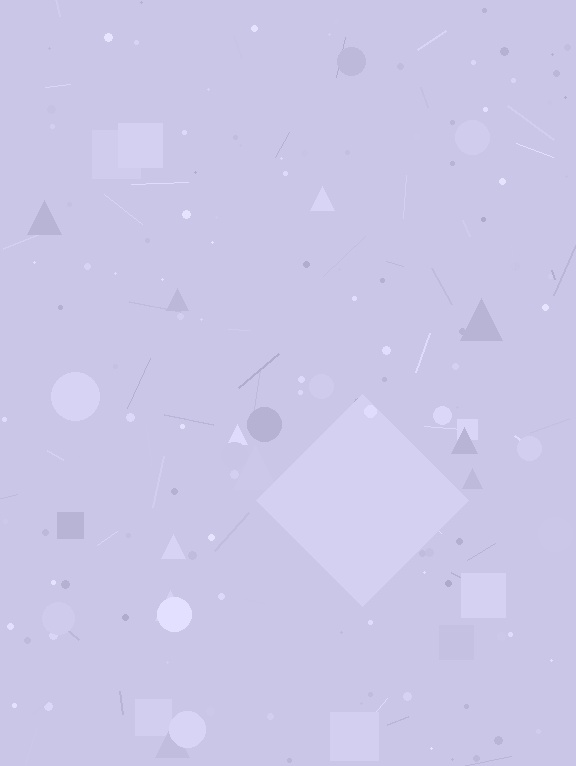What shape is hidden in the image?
A diamond is hidden in the image.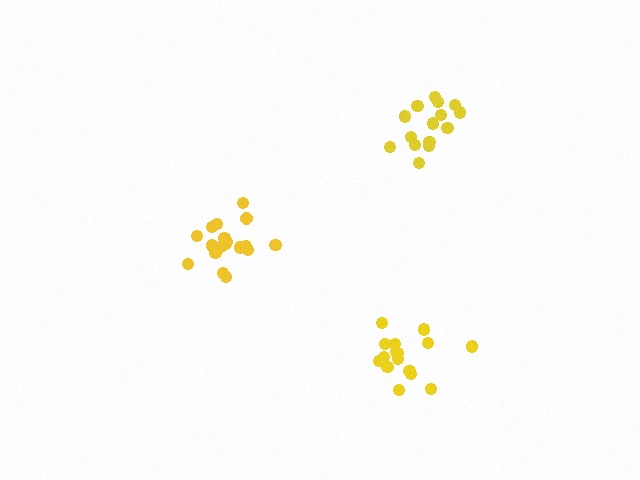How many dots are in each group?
Group 1: 15 dots, Group 2: 19 dots, Group 3: 16 dots (50 total).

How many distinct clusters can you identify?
There are 3 distinct clusters.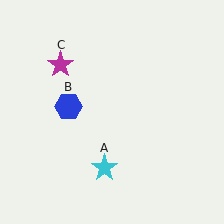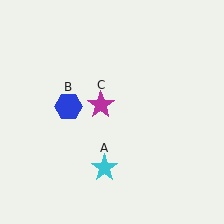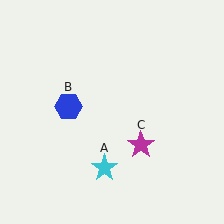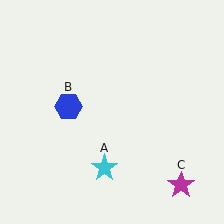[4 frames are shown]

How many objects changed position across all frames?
1 object changed position: magenta star (object C).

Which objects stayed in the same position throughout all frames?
Cyan star (object A) and blue hexagon (object B) remained stationary.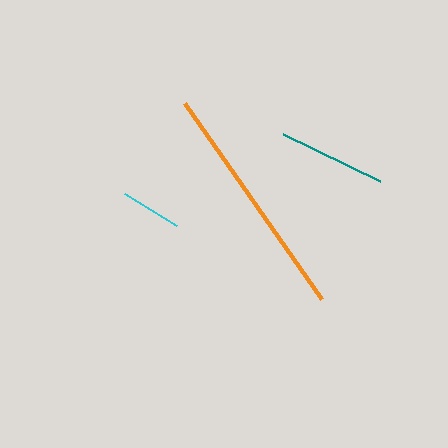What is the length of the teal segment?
The teal segment is approximately 108 pixels long.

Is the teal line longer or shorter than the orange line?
The orange line is longer than the teal line.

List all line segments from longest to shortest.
From longest to shortest: orange, teal, cyan.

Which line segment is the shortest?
The cyan line is the shortest at approximately 61 pixels.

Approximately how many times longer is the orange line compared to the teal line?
The orange line is approximately 2.2 times the length of the teal line.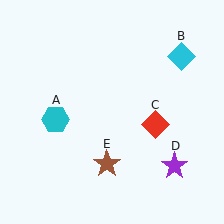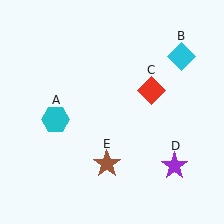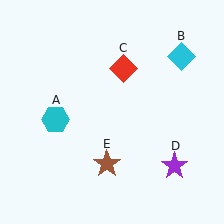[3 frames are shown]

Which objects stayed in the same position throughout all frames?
Cyan hexagon (object A) and cyan diamond (object B) and purple star (object D) and brown star (object E) remained stationary.